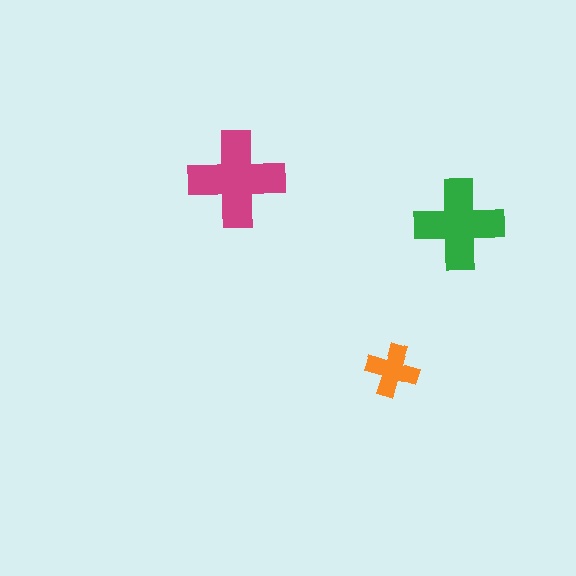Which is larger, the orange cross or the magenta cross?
The magenta one.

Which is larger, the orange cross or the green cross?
The green one.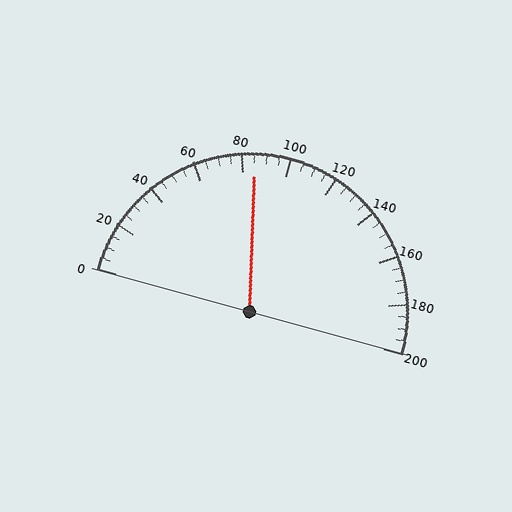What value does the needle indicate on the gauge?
The needle indicates approximately 85.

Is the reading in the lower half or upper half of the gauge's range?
The reading is in the lower half of the range (0 to 200).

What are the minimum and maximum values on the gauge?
The gauge ranges from 0 to 200.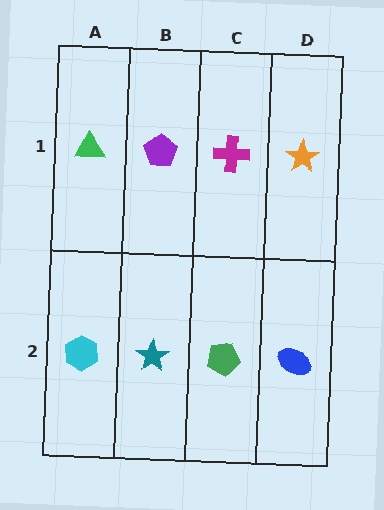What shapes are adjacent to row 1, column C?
A green pentagon (row 2, column C), a purple pentagon (row 1, column B), an orange star (row 1, column D).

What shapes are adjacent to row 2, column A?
A green triangle (row 1, column A), a teal star (row 2, column B).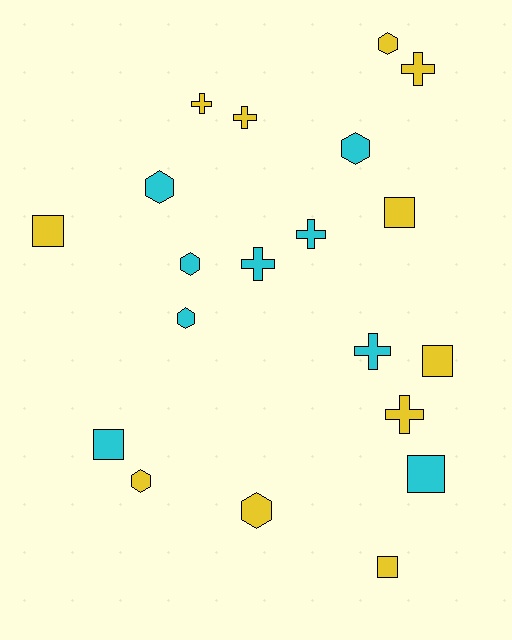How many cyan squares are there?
There are 2 cyan squares.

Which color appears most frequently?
Yellow, with 11 objects.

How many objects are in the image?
There are 20 objects.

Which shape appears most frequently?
Hexagon, with 7 objects.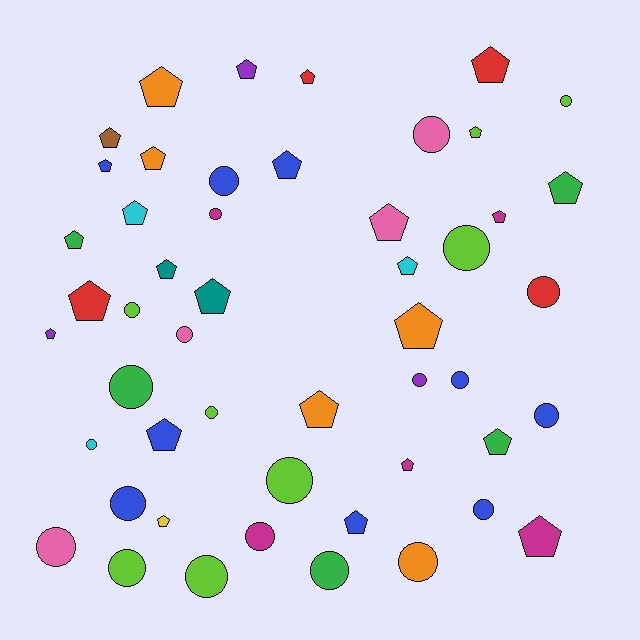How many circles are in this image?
There are 23 circles.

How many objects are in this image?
There are 50 objects.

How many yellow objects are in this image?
There is 1 yellow object.